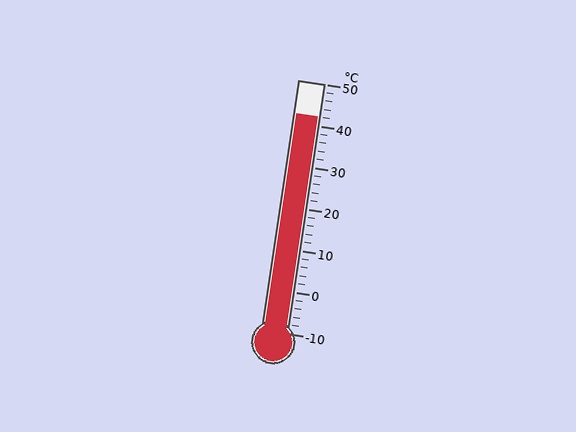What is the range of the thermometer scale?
The thermometer scale ranges from -10°C to 50°C.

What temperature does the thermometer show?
The thermometer shows approximately 42°C.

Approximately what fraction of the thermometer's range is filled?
The thermometer is filled to approximately 85% of its range.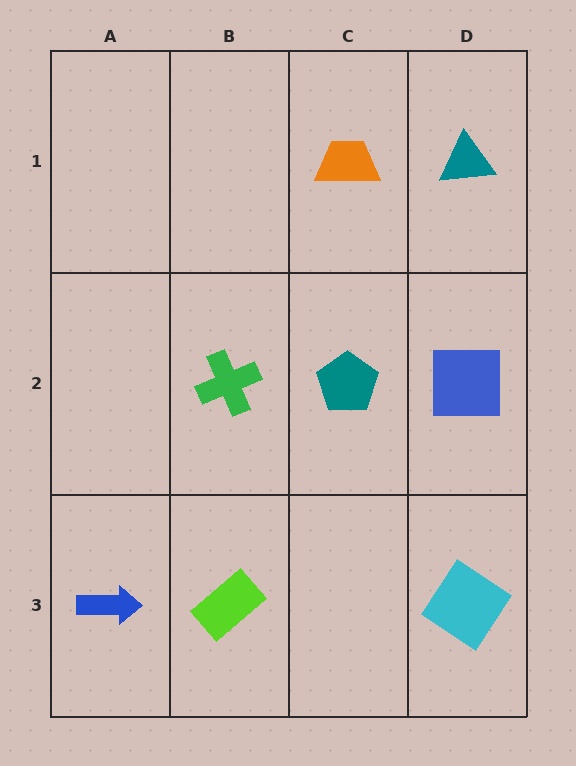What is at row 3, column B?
A lime rectangle.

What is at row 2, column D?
A blue square.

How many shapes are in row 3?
3 shapes.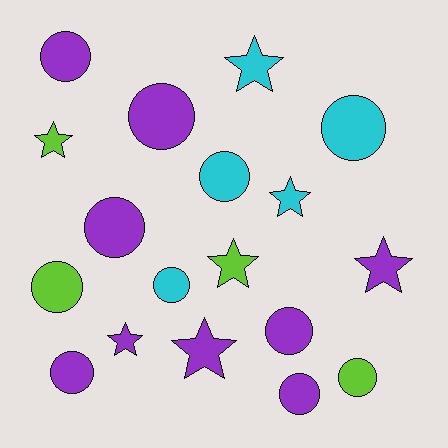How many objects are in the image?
There are 18 objects.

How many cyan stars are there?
There are 2 cyan stars.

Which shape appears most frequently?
Circle, with 11 objects.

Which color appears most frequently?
Purple, with 9 objects.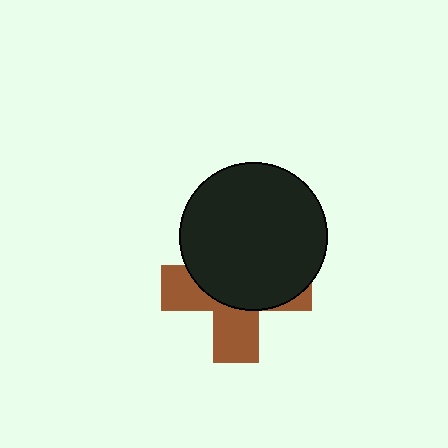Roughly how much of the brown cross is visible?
A small part of it is visible (roughly 42%).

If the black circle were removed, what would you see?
You would see the complete brown cross.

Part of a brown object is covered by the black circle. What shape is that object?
It is a cross.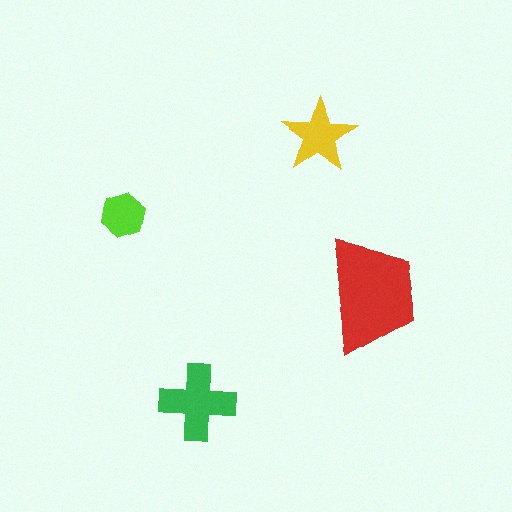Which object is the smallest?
The lime hexagon.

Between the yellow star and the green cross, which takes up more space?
The green cross.